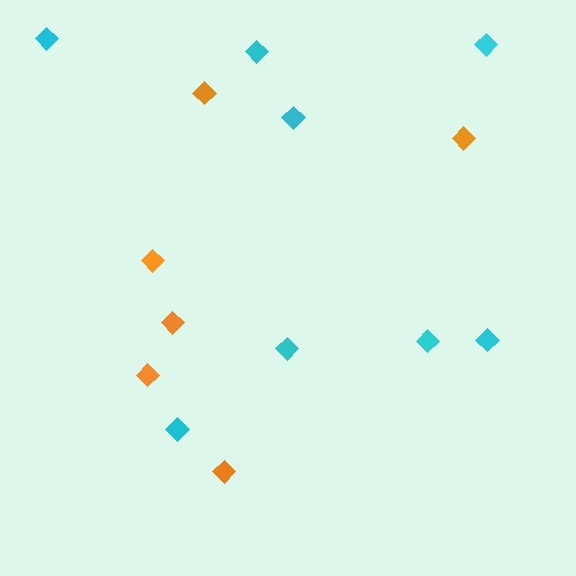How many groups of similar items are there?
There are 2 groups: one group of orange diamonds (6) and one group of cyan diamonds (8).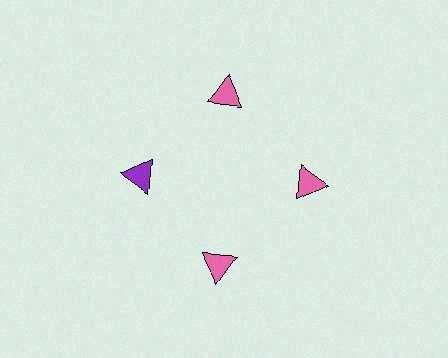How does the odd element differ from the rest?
It has a different color: purple instead of pink.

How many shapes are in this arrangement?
There are 4 shapes arranged in a ring pattern.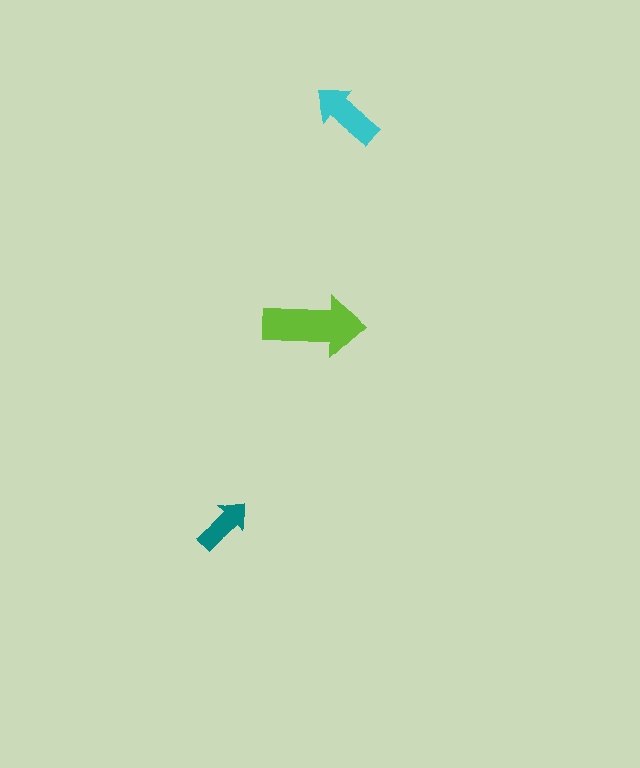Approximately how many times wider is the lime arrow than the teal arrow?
About 2 times wider.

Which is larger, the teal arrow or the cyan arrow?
The cyan one.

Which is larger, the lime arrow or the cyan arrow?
The lime one.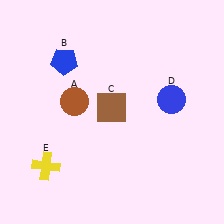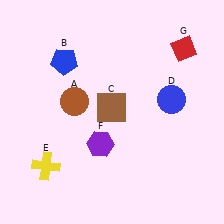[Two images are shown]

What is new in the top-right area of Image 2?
A red diamond (G) was added in the top-right area of Image 2.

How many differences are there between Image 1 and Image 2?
There are 2 differences between the two images.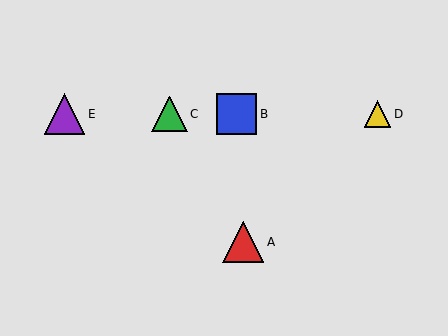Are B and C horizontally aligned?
Yes, both are at y≈114.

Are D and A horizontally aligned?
No, D is at y≈114 and A is at y≈242.